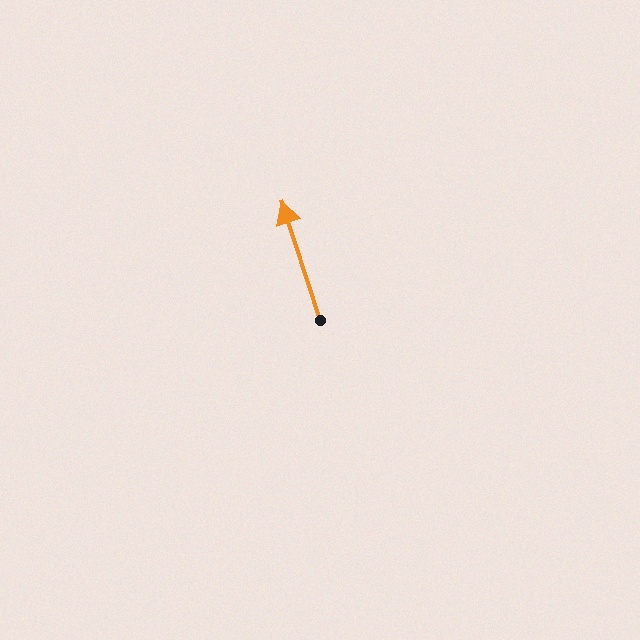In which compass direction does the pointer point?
North.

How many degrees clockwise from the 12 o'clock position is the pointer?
Approximately 342 degrees.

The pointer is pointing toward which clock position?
Roughly 11 o'clock.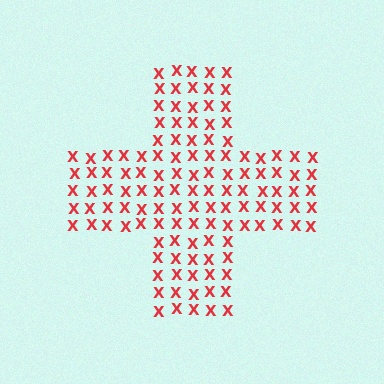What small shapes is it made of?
It is made of small letter X's.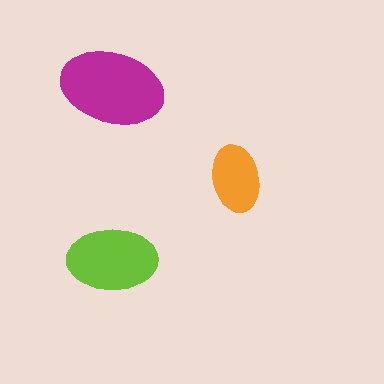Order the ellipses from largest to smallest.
the magenta one, the lime one, the orange one.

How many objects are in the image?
There are 3 objects in the image.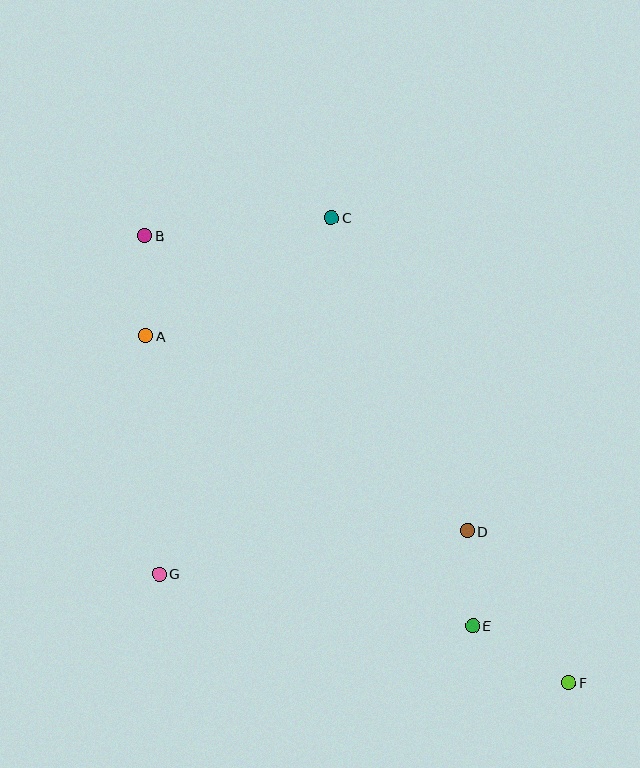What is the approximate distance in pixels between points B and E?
The distance between B and E is approximately 510 pixels.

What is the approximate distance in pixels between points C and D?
The distance between C and D is approximately 342 pixels.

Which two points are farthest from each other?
Points B and F are farthest from each other.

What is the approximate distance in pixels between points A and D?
The distance between A and D is approximately 377 pixels.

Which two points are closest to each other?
Points D and E are closest to each other.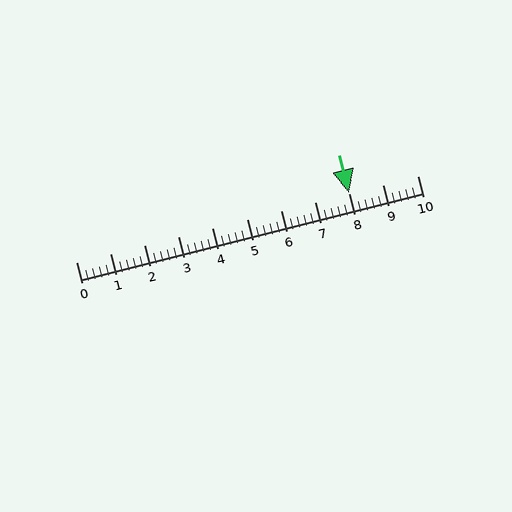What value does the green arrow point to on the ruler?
The green arrow points to approximately 8.0.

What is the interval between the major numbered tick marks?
The major tick marks are spaced 1 units apart.